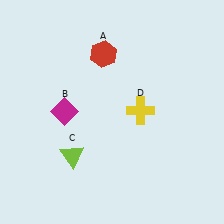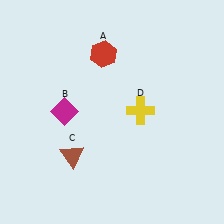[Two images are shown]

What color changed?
The triangle (C) changed from lime in Image 1 to brown in Image 2.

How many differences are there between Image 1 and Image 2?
There is 1 difference between the two images.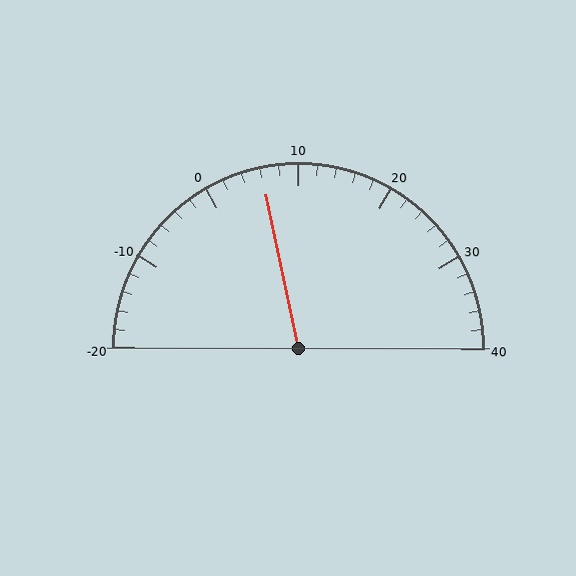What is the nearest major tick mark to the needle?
The nearest major tick mark is 10.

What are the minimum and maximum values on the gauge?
The gauge ranges from -20 to 40.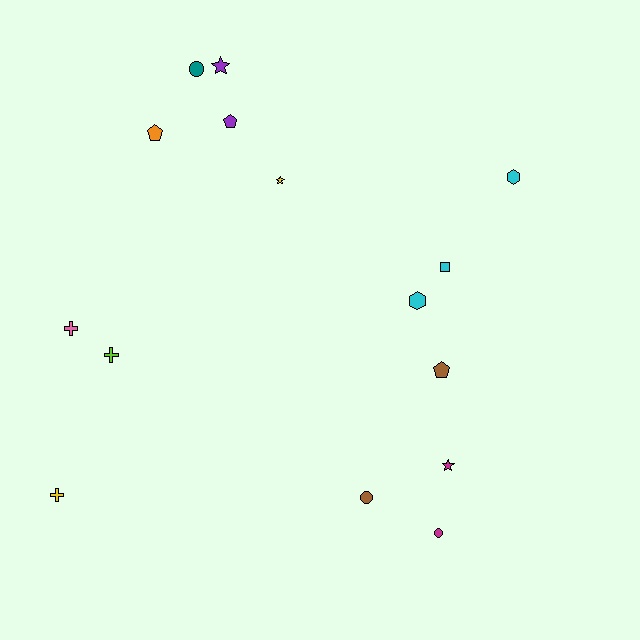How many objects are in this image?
There are 15 objects.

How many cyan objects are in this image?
There are 3 cyan objects.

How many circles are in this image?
There are 3 circles.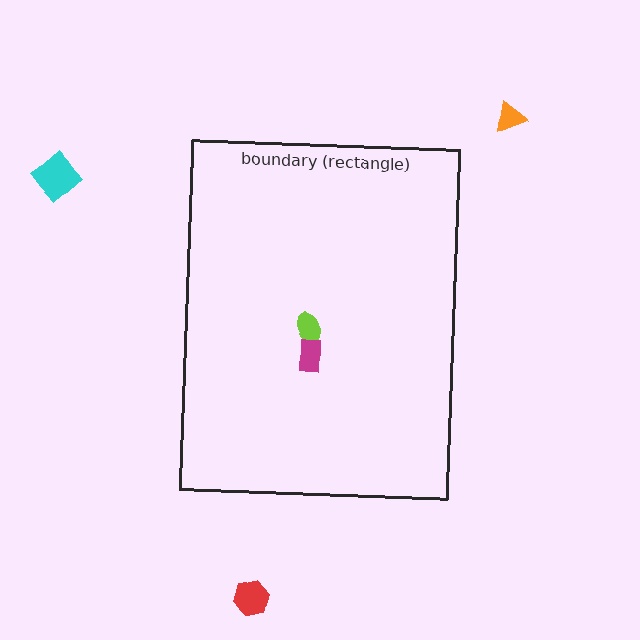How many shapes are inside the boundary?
2 inside, 3 outside.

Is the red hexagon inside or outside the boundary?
Outside.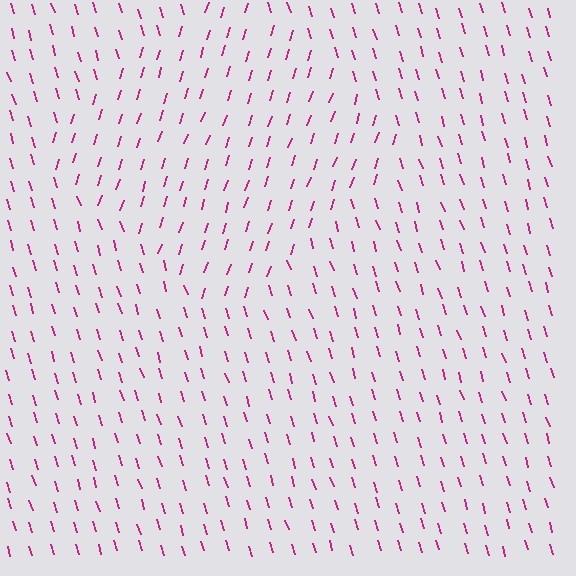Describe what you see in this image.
The image is filled with small magenta line segments. A diamond region in the image has lines oriented differently from the surrounding lines, creating a visible texture boundary.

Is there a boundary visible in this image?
Yes, there is a texture boundary formed by a change in line orientation.